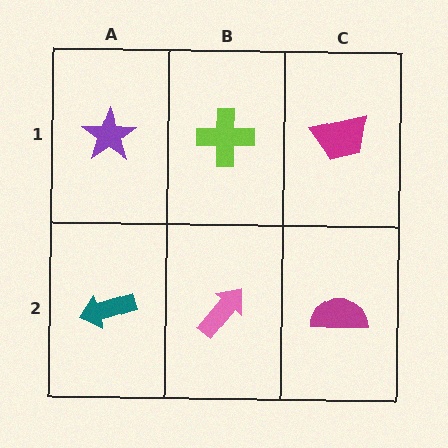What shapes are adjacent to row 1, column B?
A pink arrow (row 2, column B), a purple star (row 1, column A), a magenta trapezoid (row 1, column C).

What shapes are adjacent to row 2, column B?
A lime cross (row 1, column B), a teal arrow (row 2, column A), a magenta semicircle (row 2, column C).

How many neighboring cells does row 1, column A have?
2.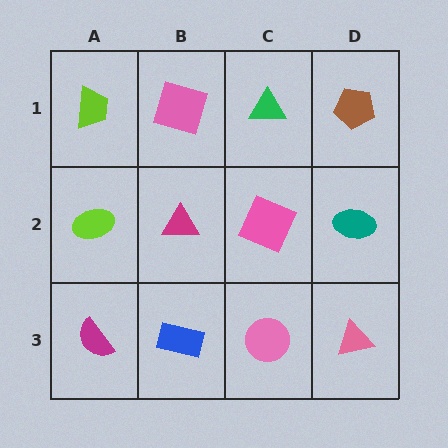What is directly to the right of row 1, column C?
A brown pentagon.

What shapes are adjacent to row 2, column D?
A brown pentagon (row 1, column D), a pink triangle (row 3, column D), a pink square (row 2, column C).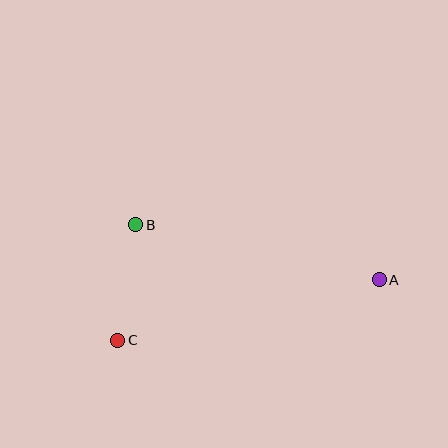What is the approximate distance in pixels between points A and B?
The distance between A and B is approximately 250 pixels.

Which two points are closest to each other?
Points B and C are closest to each other.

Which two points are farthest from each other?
Points A and C are farthest from each other.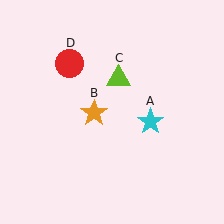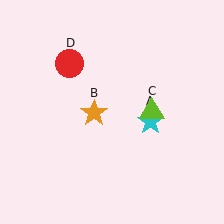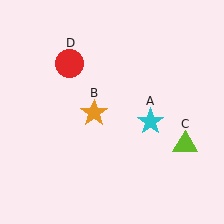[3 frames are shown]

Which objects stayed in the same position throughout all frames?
Cyan star (object A) and orange star (object B) and red circle (object D) remained stationary.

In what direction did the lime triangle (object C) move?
The lime triangle (object C) moved down and to the right.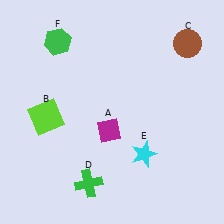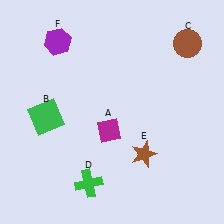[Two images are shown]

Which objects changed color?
B changed from lime to green. E changed from cyan to brown. F changed from green to purple.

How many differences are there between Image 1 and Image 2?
There are 3 differences between the two images.